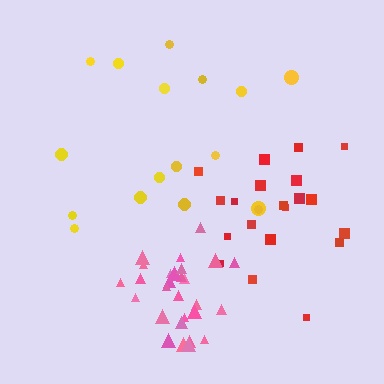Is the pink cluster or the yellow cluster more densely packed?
Pink.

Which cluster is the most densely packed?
Pink.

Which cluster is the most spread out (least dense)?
Yellow.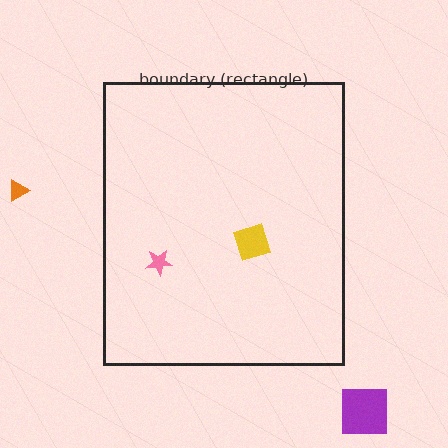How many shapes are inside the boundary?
2 inside, 2 outside.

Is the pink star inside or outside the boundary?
Inside.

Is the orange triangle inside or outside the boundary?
Outside.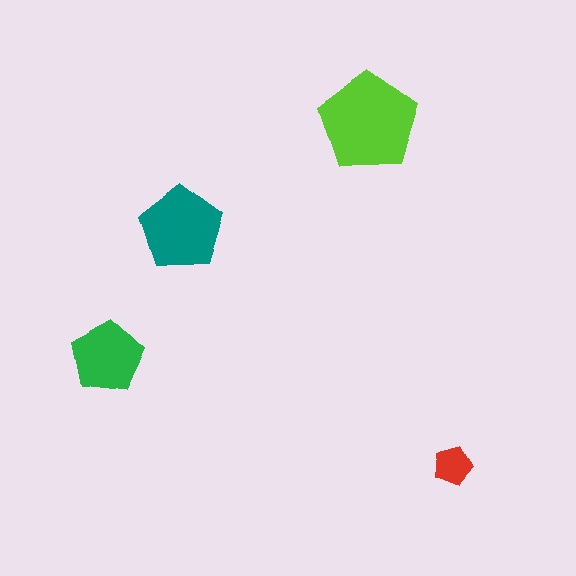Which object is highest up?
The lime pentagon is topmost.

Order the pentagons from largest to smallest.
the lime one, the teal one, the green one, the red one.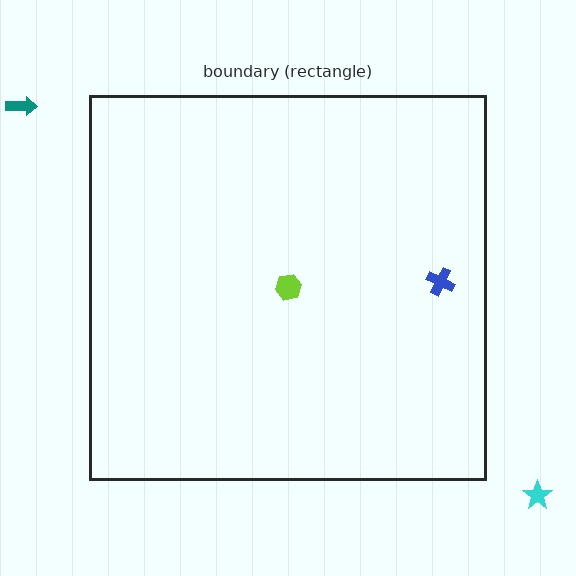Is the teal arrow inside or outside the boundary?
Outside.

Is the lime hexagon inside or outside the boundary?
Inside.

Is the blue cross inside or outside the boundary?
Inside.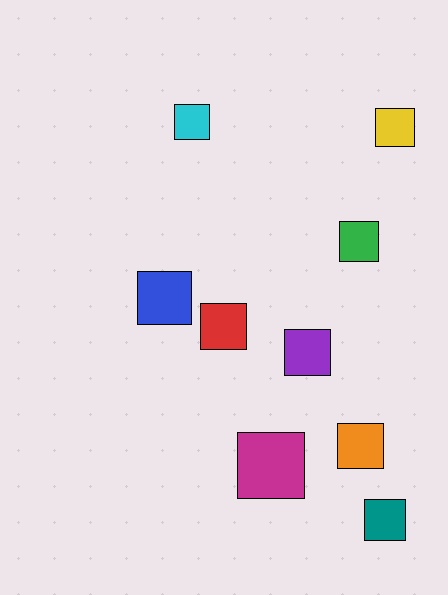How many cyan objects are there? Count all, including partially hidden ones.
There is 1 cyan object.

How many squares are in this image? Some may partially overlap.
There are 9 squares.